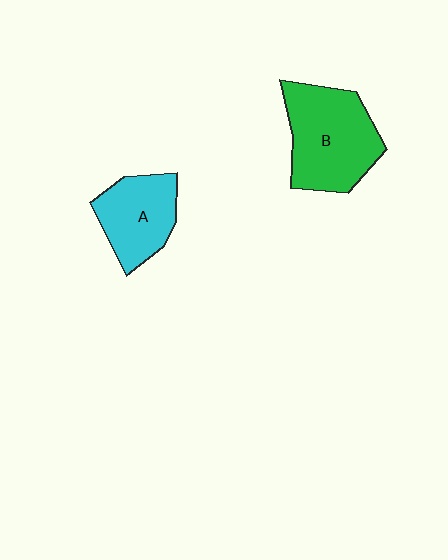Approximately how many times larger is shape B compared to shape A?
Approximately 1.4 times.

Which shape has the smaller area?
Shape A (cyan).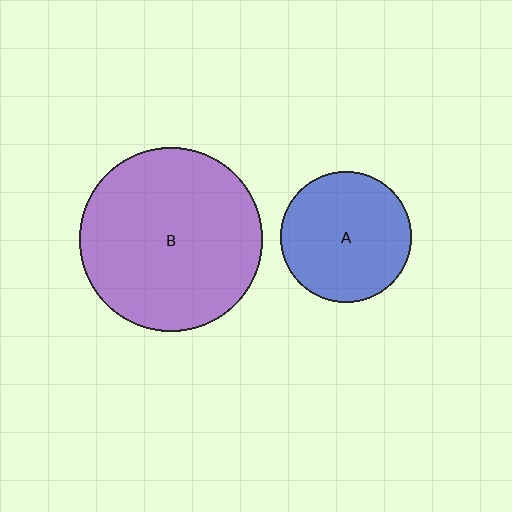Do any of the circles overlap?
No, none of the circles overlap.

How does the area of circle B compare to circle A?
Approximately 2.0 times.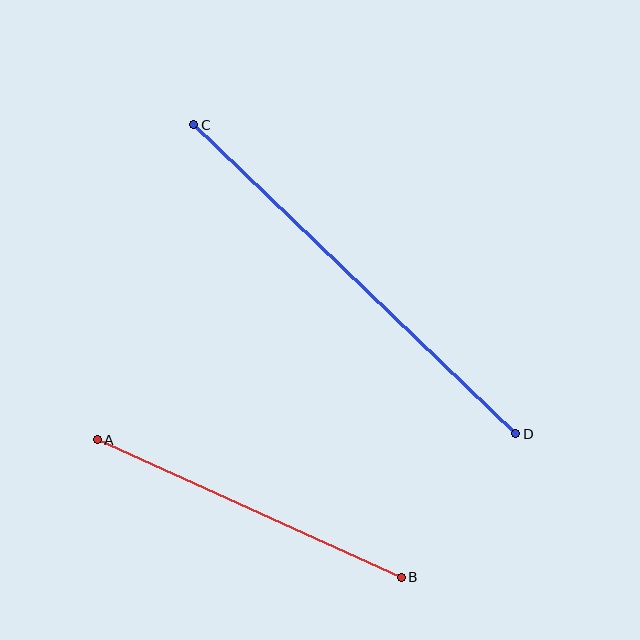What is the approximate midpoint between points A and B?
The midpoint is at approximately (249, 509) pixels.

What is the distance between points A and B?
The distance is approximately 333 pixels.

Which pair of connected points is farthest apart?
Points C and D are farthest apart.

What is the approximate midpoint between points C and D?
The midpoint is at approximately (355, 279) pixels.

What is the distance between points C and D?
The distance is approximately 446 pixels.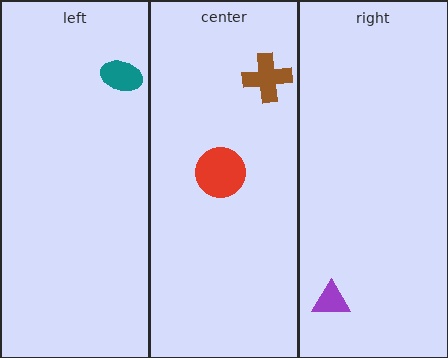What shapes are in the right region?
The purple triangle.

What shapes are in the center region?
The red circle, the brown cross.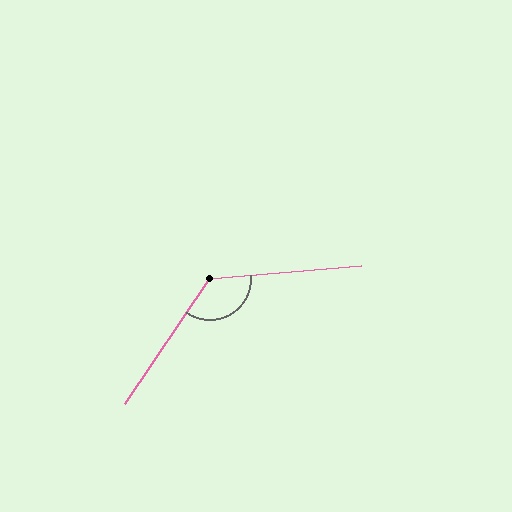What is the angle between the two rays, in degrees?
Approximately 129 degrees.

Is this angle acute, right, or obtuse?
It is obtuse.